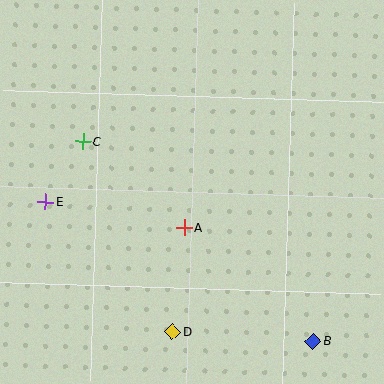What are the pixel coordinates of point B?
Point B is at (313, 341).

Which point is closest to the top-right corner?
Point A is closest to the top-right corner.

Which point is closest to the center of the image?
Point A at (184, 228) is closest to the center.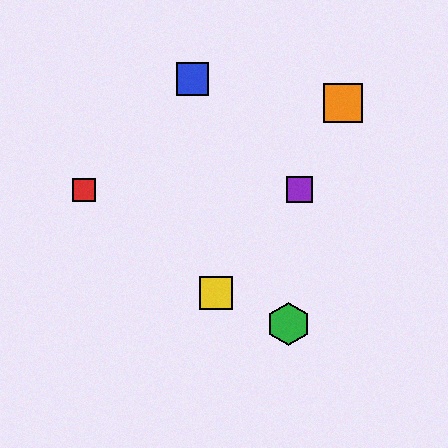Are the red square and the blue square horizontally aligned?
No, the red square is at y≈190 and the blue square is at y≈79.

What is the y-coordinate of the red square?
The red square is at y≈190.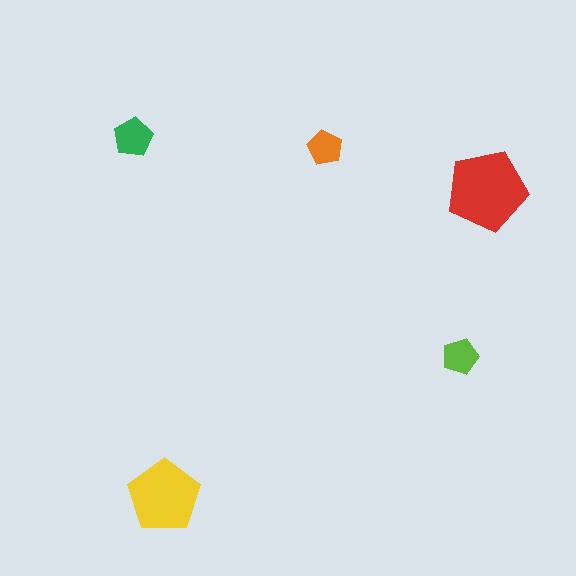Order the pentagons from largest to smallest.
the red one, the yellow one, the green one, the lime one, the orange one.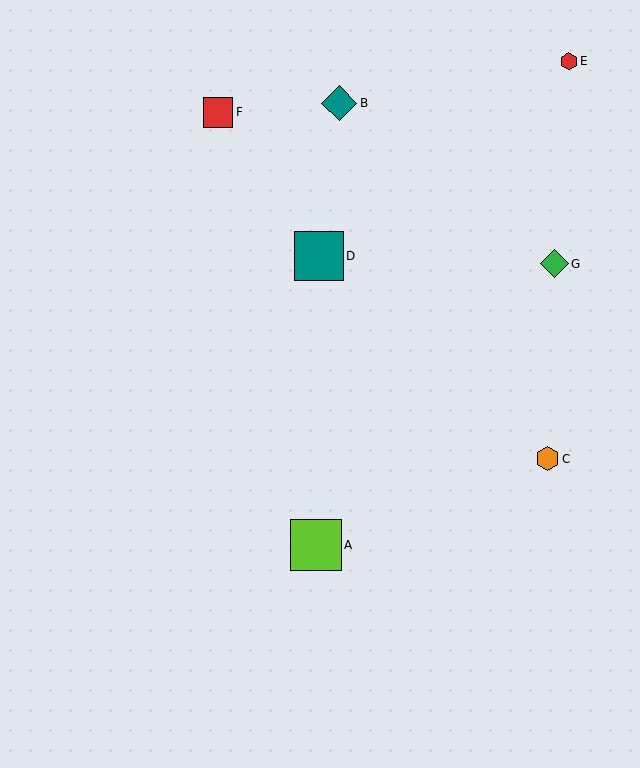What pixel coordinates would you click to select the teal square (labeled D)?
Click at (319, 256) to select the teal square D.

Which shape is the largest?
The lime square (labeled A) is the largest.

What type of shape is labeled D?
Shape D is a teal square.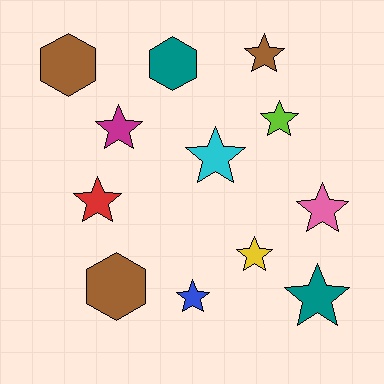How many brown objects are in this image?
There are 3 brown objects.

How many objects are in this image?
There are 12 objects.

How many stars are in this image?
There are 9 stars.